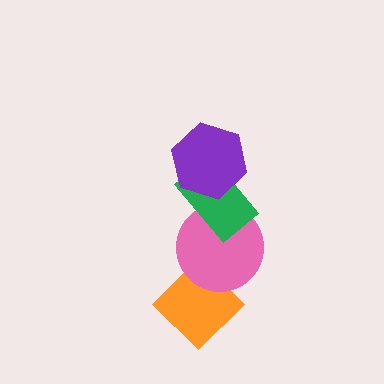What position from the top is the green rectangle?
The green rectangle is 2nd from the top.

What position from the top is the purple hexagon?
The purple hexagon is 1st from the top.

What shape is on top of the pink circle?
The green rectangle is on top of the pink circle.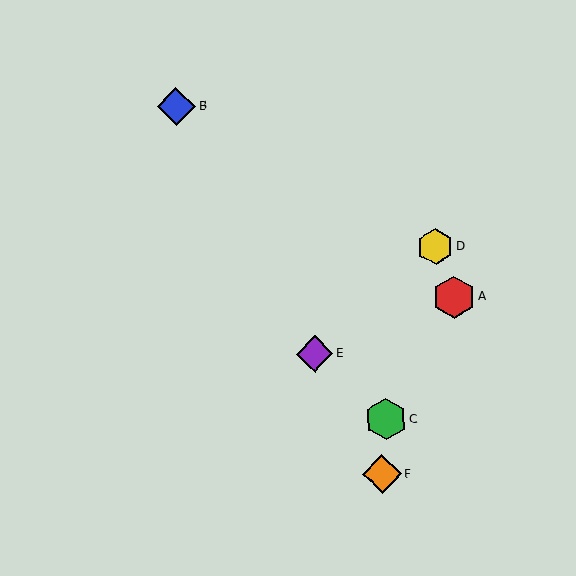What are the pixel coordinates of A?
Object A is at (454, 297).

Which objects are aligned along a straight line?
Objects B, E, F are aligned along a straight line.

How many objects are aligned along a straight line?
3 objects (B, E, F) are aligned along a straight line.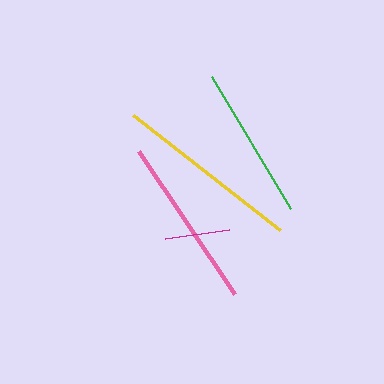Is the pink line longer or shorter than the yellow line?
The yellow line is longer than the pink line.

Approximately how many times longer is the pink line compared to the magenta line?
The pink line is approximately 2.7 times the length of the magenta line.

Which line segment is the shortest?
The magenta line is the shortest at approximately 65 pixels.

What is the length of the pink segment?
The pink segment is approximately 172 pixels long.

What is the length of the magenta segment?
The magenta segment is approximately 65 pixels long.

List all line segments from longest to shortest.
From longest to shortest: yellow, pink, green, magenta.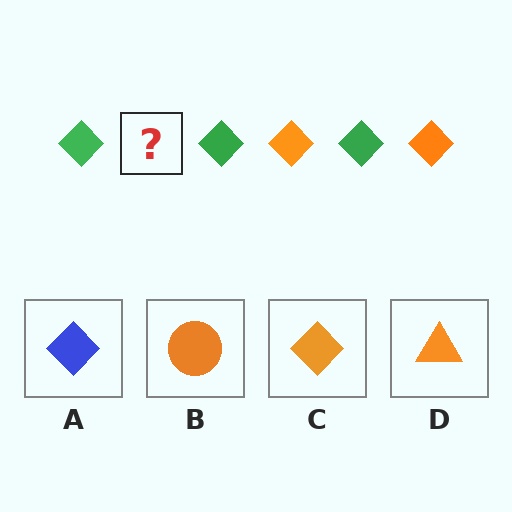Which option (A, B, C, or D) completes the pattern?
C.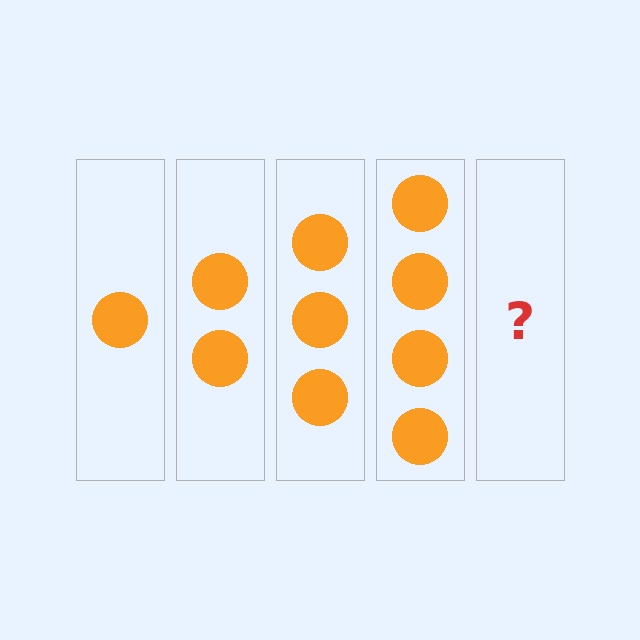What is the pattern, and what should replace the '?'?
The pattern is that each step adds one more circle. The '?' should be 5 circles.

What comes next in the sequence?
The next element should be 5 circles.